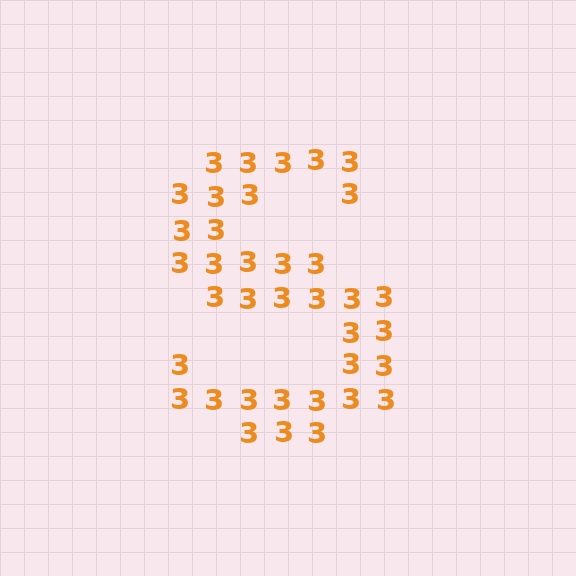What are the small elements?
The small elements are digit 3's.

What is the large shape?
The large shape is the letter S.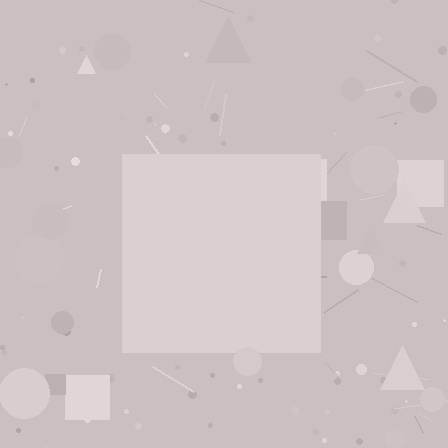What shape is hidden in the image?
A square is hidden in the image.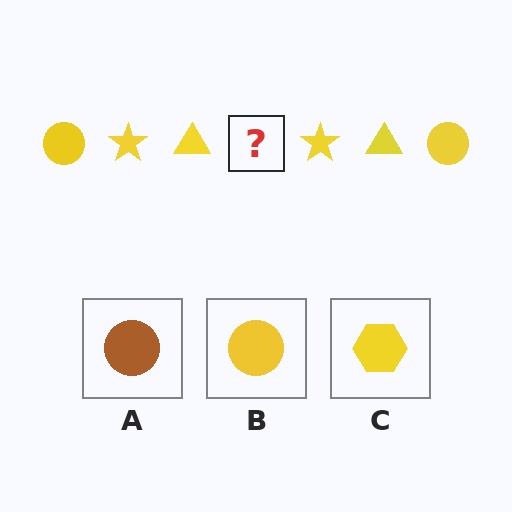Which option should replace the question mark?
Option B.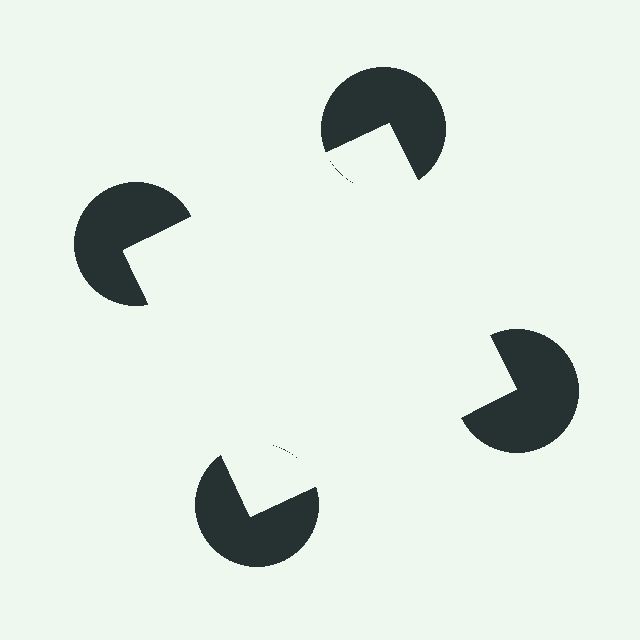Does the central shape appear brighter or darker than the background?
It typically appears slightly brighter than the background, even though no actual brightness change is drawn.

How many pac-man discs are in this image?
There are 4 — one at each vertex of the illusory square.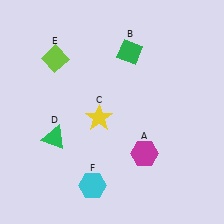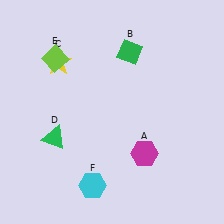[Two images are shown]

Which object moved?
The yellow star (C) moved up.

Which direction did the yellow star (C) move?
The yellow star (C) moved up.